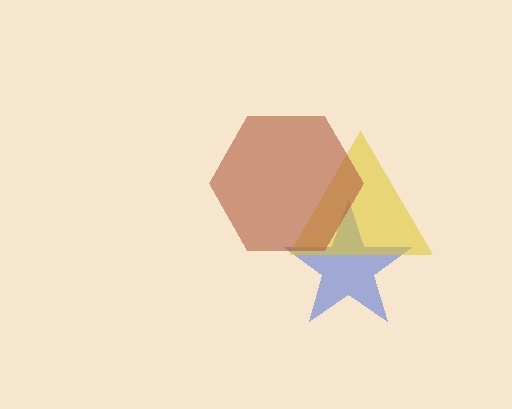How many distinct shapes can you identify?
There are 3 distinct shapes: a blue star, a yellow triangle, a brown hexagon.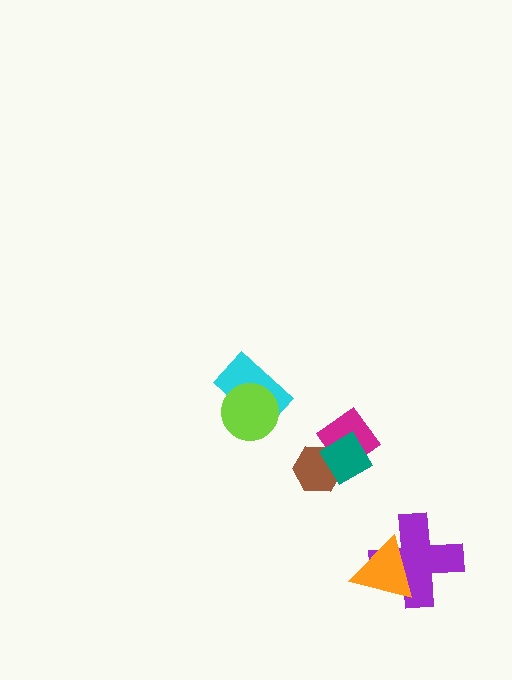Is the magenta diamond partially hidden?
Yes, it is partially covered by another shape.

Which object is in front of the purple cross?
The orange triangle is in front of the purple cross.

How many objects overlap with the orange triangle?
1 object overlaps with the orange triangle.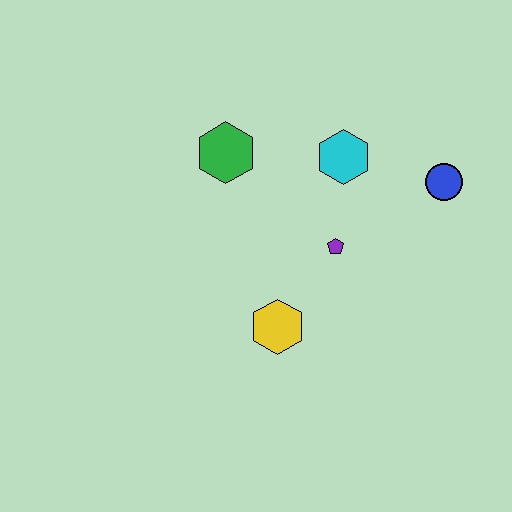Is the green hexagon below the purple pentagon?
No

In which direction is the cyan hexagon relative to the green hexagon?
The cyan hexagon is to the right of the green hexagon.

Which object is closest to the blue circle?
The cyan hexagon is closest to the blue circle.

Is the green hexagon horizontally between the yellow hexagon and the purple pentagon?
No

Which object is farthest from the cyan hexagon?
The yellow hexagon is farthest from the cyan hexagon.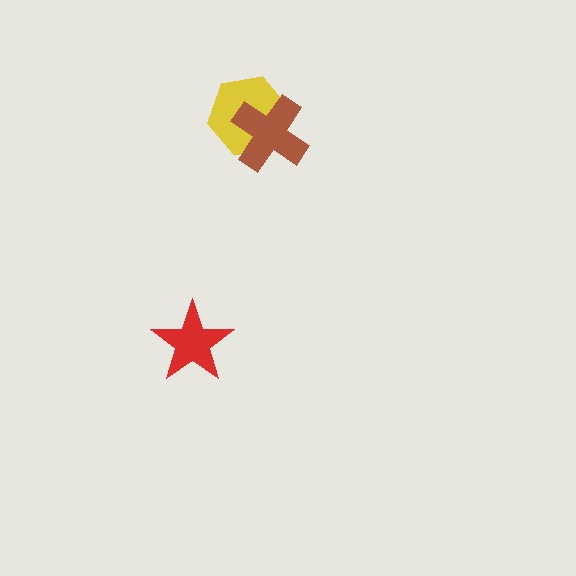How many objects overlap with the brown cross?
1 object overlaps with the brown cross.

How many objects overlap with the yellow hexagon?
1 object overlaps with the yellow hexagon.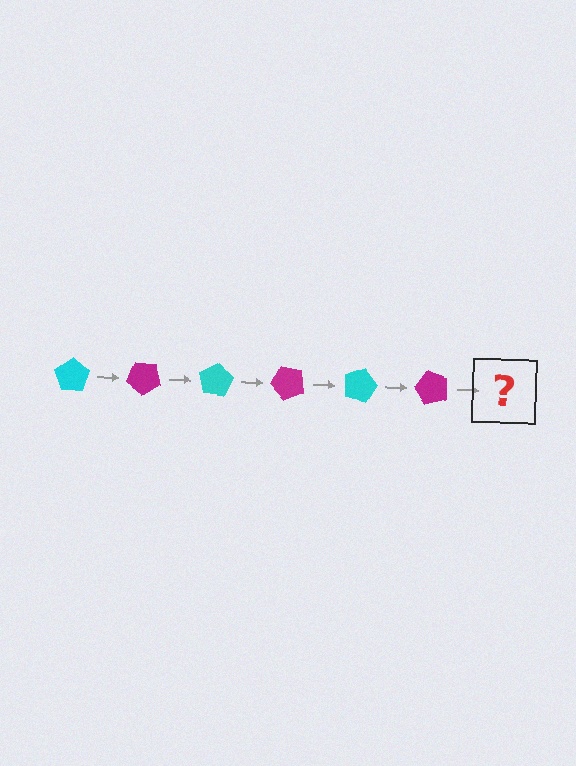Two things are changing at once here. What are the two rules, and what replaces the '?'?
The two rules are that it rotates 40 degrees each step and the color cycles through cyan and magenta. The '?' should be a cyan pentagon, rotated 240 degrees from the start.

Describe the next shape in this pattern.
It should be a cyan pentagon, rotated 240 degrees from the start.